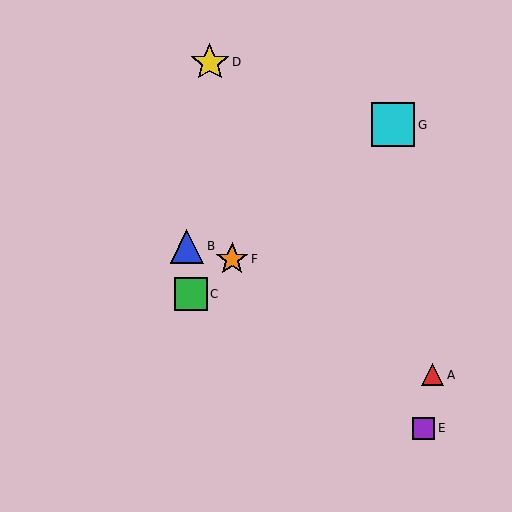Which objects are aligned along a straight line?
Objects C, F, G are aligned along a straight line.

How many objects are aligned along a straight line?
3 objects (C, F, G) are aligned along a straight line.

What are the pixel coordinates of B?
Object B is at (187, 246).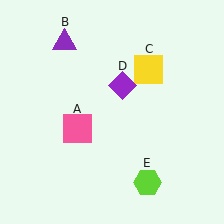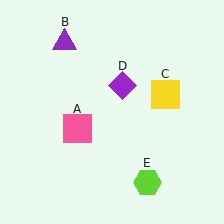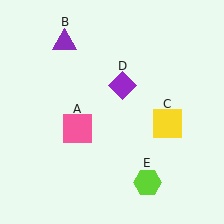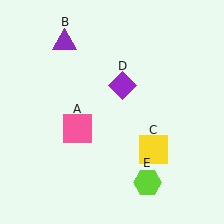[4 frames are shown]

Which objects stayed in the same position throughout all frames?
Pink square (object A) and purple triangle (object B) and purple diamond (object D) and lime hexagon (object E) remained stationary.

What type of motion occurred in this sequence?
The yellow square (object C) rotated clockwise around the center of the scene.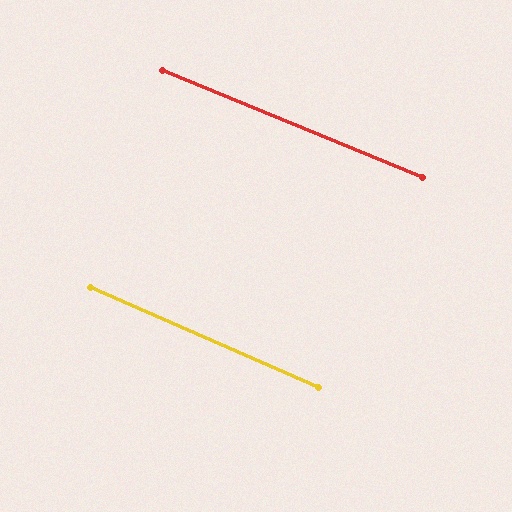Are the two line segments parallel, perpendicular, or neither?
Parallel — their directions differ by only 1.3°.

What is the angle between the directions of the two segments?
Approximately 1 degree.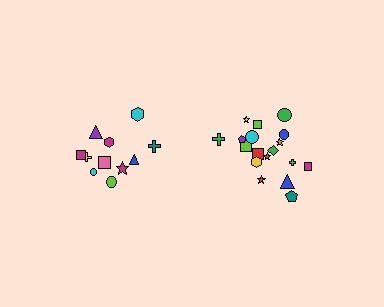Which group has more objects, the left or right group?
The right group.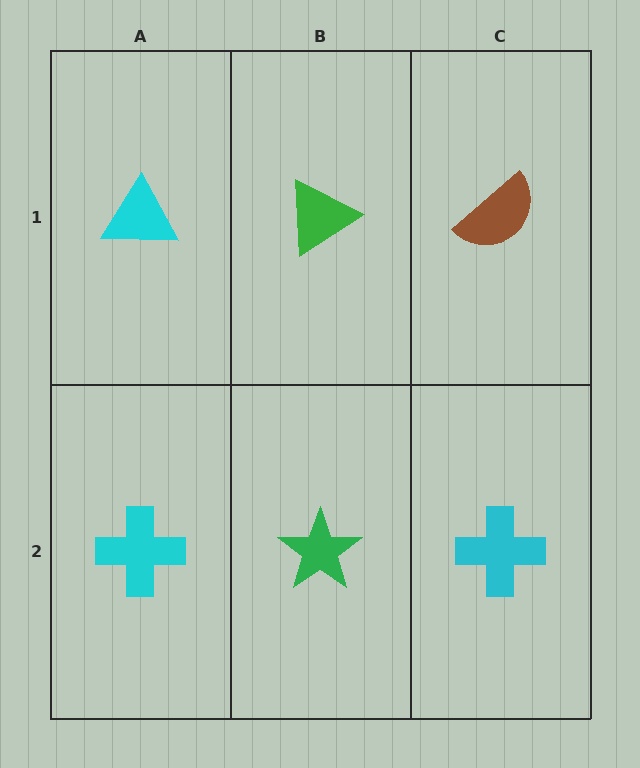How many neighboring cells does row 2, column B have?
3.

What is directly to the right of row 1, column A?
A green triangle.